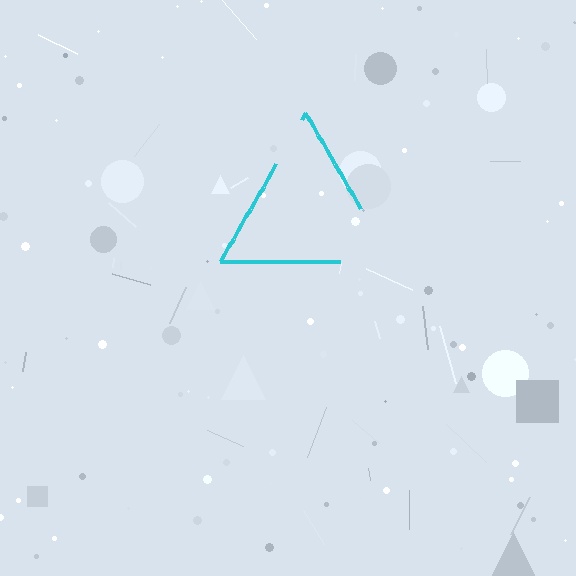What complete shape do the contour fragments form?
The contour fragments form a triangle.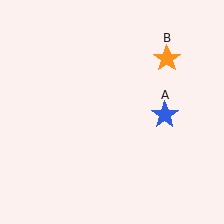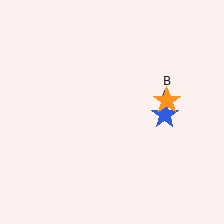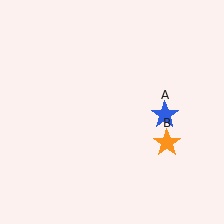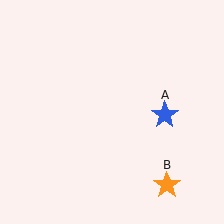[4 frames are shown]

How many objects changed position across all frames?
1 object changed position: orange star (object B).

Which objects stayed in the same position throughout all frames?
Blue star (object A) remained stationary.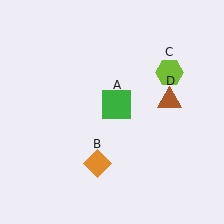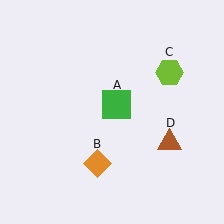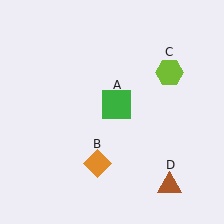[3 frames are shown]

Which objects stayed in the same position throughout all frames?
Green square (object A) and orange diamond (object B) and lime hexagon (object C) remained stationary.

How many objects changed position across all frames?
1 object changed position: brown triangle (object D).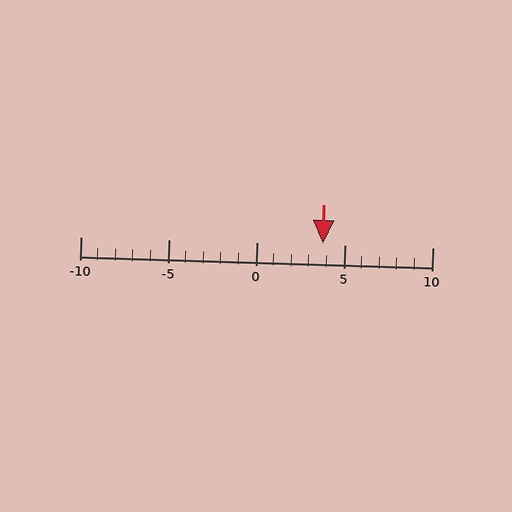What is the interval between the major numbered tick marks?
The major tick marks are spaced 5 units apart.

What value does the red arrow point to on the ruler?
The red arrow points to approximately 4.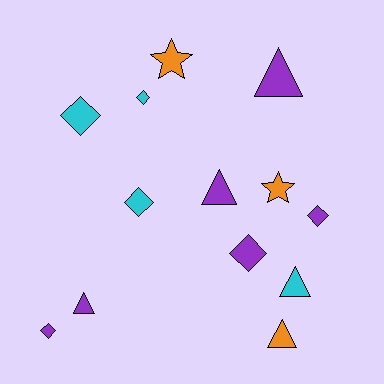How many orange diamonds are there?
There are no orange diamonds.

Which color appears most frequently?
Purple, with 6 objects.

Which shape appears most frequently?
Diamond, with 6 objects.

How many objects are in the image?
There are 13 objects.